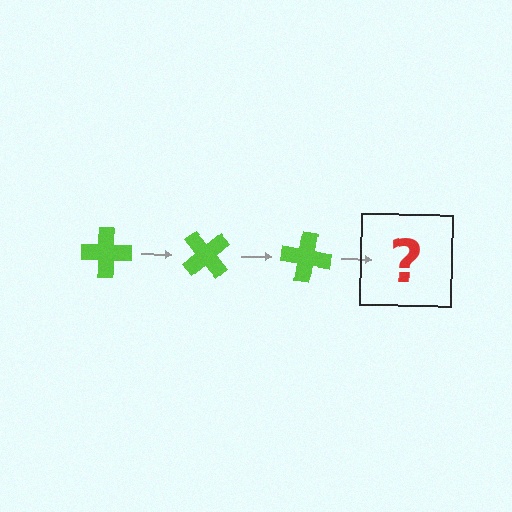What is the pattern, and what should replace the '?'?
The pattern is that the cross rotates 50 degrees each step. The '?' should be a lime cross rotated 150 degrees.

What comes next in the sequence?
The next element should be a lime cross rotated 150 degrees.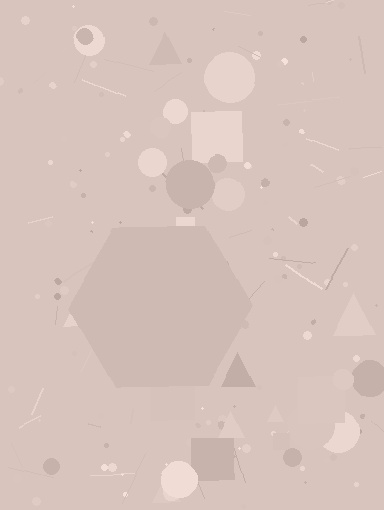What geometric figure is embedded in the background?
A hexagon is embedded in the background.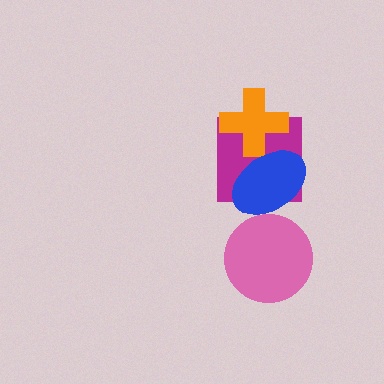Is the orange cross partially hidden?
Yes, it is partially covered by another shape.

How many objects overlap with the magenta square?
2 objects overlap with the magenta square.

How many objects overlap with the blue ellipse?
3 objects overlap with the blue ellipse.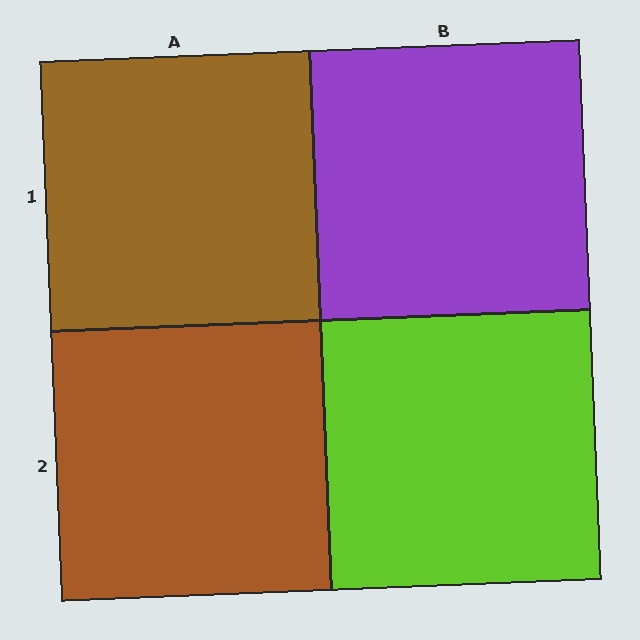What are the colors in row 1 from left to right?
Brown, purple.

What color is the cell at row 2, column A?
Brown.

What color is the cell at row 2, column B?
Lime.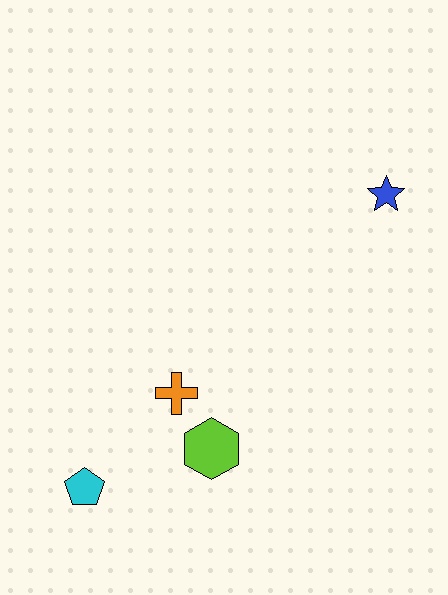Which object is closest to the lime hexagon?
The orange cross is closest to the lime hexagon.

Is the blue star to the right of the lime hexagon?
Yes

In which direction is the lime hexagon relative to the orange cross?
The lime hexagon is below the orange cross.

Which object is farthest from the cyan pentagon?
The blue star is farthest from the cyan pentagon.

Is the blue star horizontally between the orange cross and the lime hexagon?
No